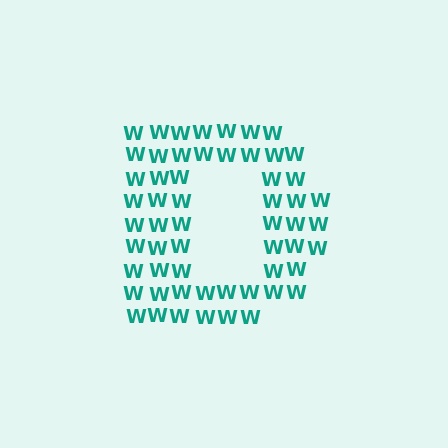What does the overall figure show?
The overall figure shows the letter D.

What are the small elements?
The small elements are letter W's.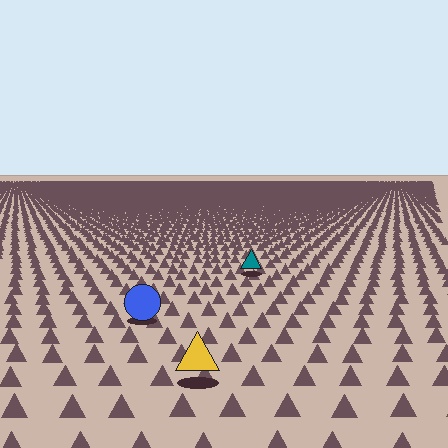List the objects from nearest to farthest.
From nearest to farthest: the yellow triangle, the blue circle, the teal triangle.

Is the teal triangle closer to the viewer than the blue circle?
No. The blue circle is closer — you can tell from the texture gradient: the ground texture is coarser near it.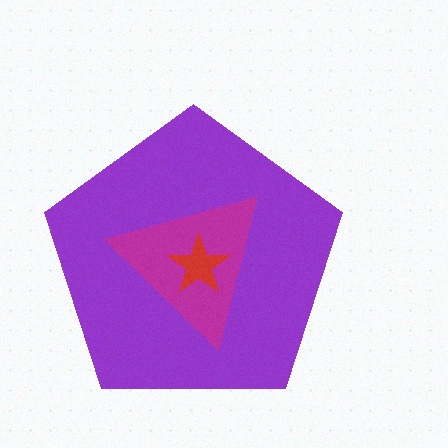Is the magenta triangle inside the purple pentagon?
Yes.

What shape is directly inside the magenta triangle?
The red star.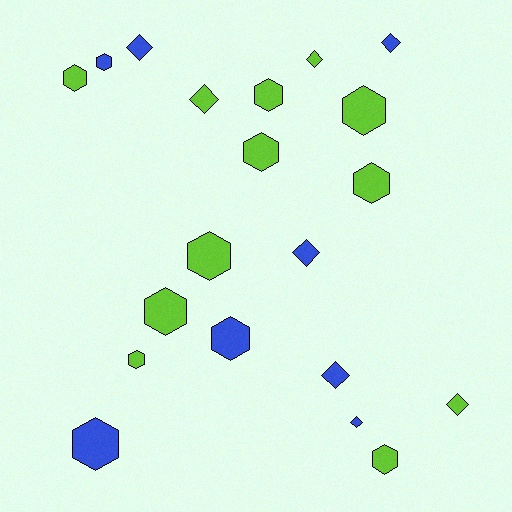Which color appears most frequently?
Lime, with 12 objects.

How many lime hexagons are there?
There are 9 lime hexagons.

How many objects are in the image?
There are 20 objects.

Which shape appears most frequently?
Hexagon, with 12 objects.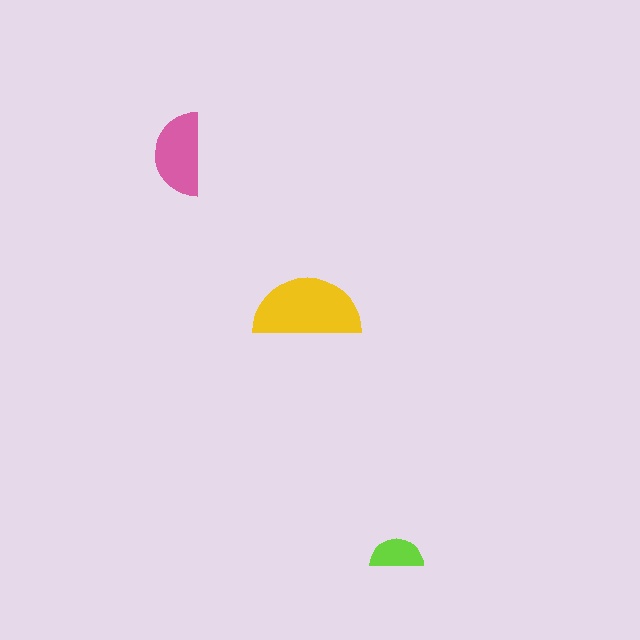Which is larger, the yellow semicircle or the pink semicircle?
The yellow one.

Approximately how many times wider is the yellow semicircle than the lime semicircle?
About 2 times wider.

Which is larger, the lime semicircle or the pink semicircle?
The pink one.